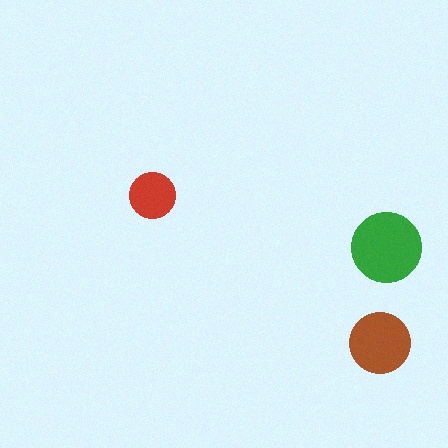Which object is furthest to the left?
The red circle is leftmost.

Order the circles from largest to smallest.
the green one, the brown one, the red one.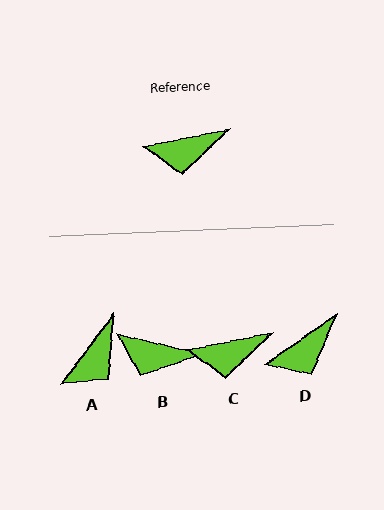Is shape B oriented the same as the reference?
No, it is off by about 25 degrees.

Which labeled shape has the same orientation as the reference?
C.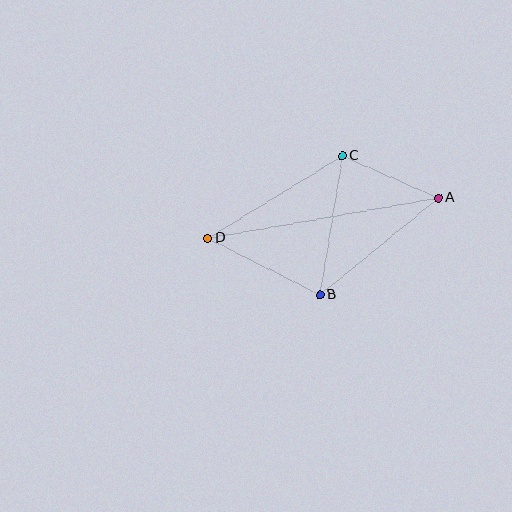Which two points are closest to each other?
Points A and C are closest to each other.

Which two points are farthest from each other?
Points A and D are farthest from each other.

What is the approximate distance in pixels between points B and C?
The distance between B and C is approximately 141 pixels.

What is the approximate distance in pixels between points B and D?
The distance between B and D is approximately 125 pixels.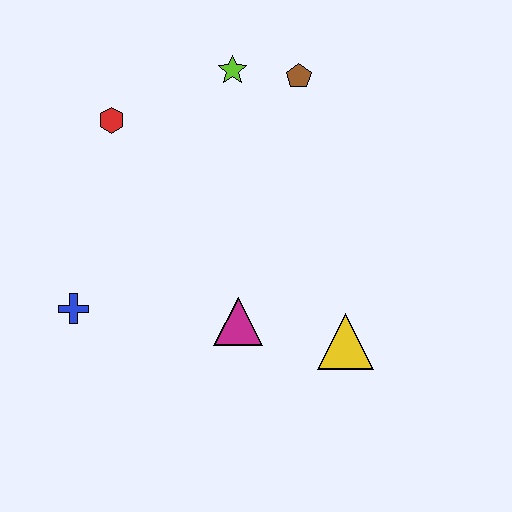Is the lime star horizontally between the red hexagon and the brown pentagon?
Yes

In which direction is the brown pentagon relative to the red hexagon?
The brown pentagon is to the right of the red hexagon.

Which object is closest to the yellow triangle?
The magenta triangle is closest to the yellow triangle.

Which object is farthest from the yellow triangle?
The red hexagon is farthest from the yellow triangle.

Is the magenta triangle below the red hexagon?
Yes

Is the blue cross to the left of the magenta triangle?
Yes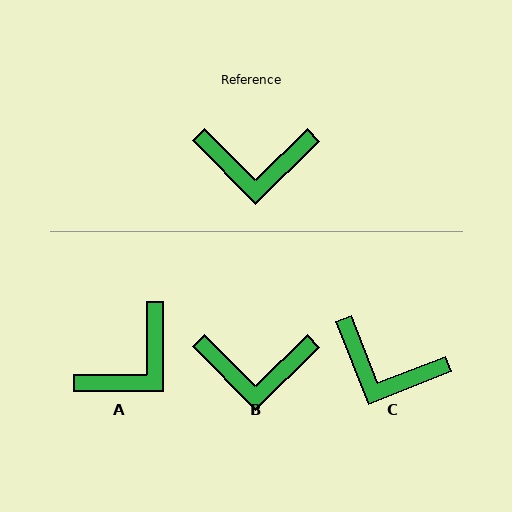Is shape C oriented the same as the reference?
No, it is off by about 23 degrees.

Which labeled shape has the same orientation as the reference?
B.